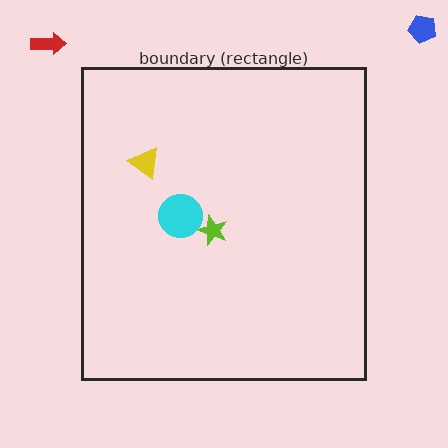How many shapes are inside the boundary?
3 inside, 2 outside.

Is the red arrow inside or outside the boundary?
Outside.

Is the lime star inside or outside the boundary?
Inside.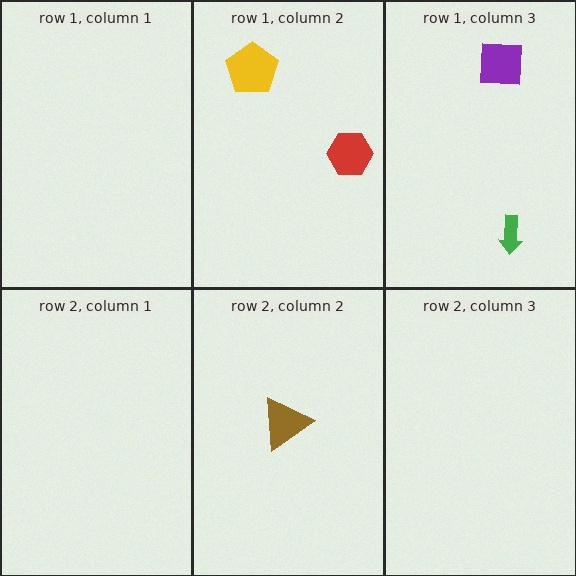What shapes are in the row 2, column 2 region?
The brown triangle.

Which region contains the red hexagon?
The row 1, column 2 region.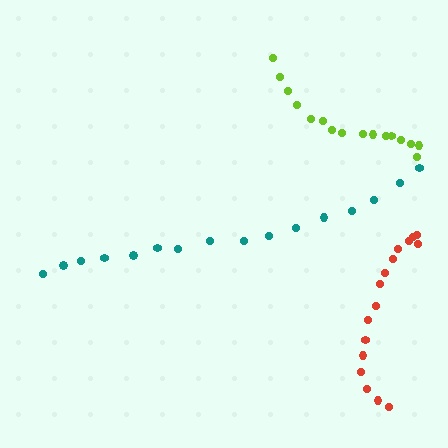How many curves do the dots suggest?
There are 3 distinct paths.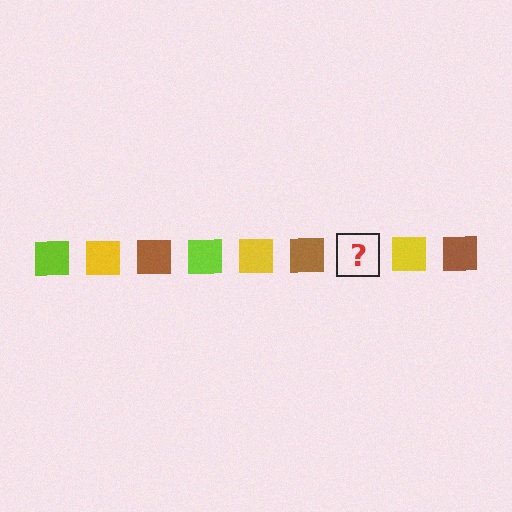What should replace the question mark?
The question mark should be replaced with a lime square.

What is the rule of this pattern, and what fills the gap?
The rule is that the pattern cycles through lime, yellow, brown squares. The gap should be filled with a lime square.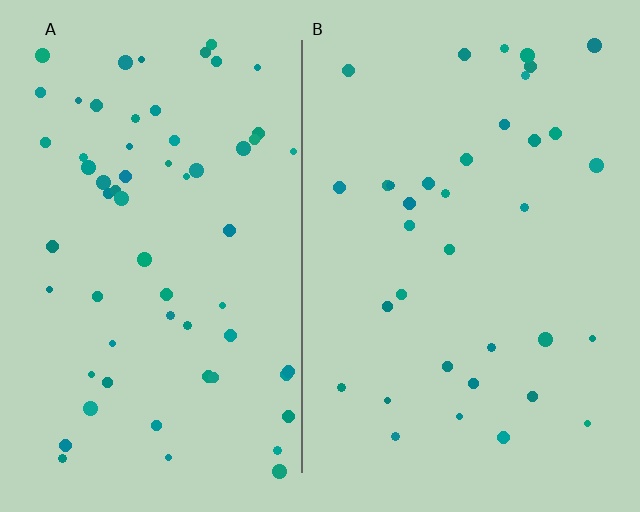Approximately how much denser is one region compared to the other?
Approximately 1.8× — region A over region B.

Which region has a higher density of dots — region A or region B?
A (the left).